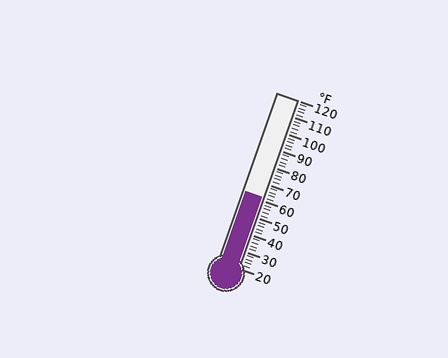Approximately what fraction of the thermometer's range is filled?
The thermometer is filled to approximately 40% of its range.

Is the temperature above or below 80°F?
The temperature is below 80°F.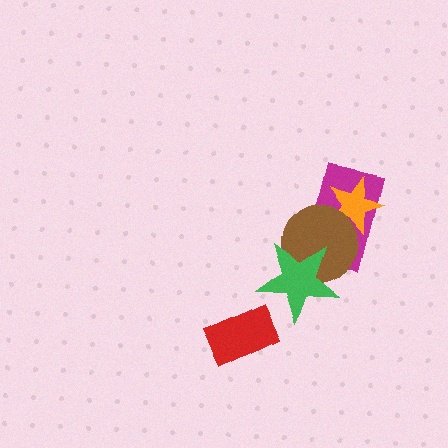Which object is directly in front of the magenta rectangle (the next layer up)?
The orange star is directly in front of the magenta rectangle.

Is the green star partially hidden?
No, no other shape covers it.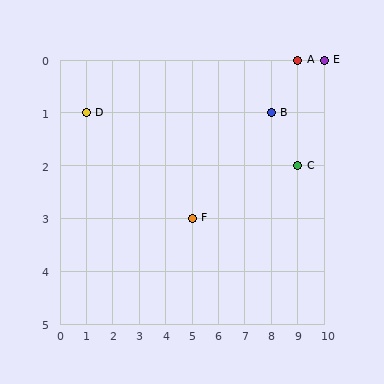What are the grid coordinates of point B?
Point B is at grid coordinates (8, 1).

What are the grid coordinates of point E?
Point E is at grid coordinates (10, 0).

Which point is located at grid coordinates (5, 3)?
Point F is at (5, 3).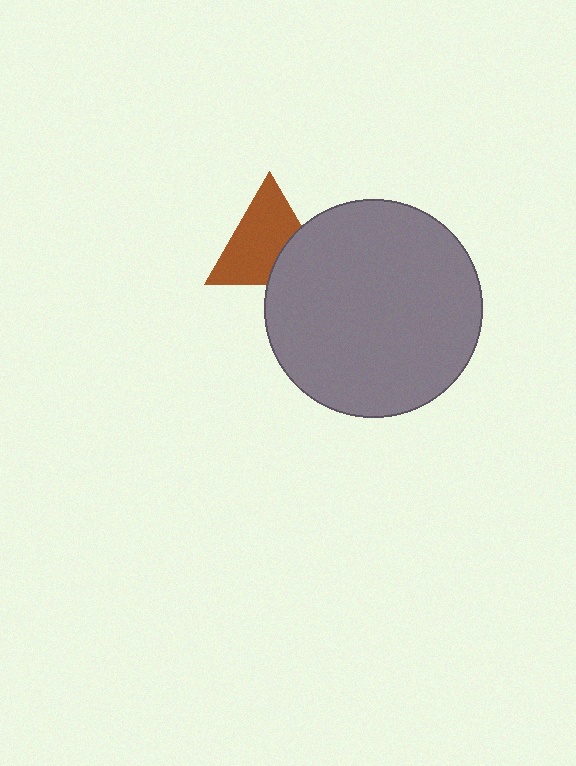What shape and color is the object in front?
The object in front is a gray circle.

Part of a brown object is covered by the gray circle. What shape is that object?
It is a triangle.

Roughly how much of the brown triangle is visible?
Most of it is visible (roughly 69%).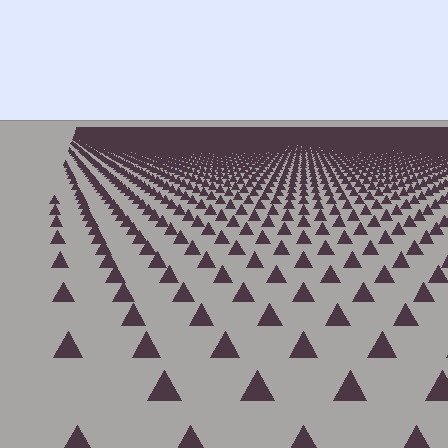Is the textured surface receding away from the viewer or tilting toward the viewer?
The surface is receding away from the viewer. Texture elements get smaller and denser toward the top.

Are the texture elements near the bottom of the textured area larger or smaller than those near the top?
Larger. Near the bottom, elements are closer to the viewer and appear at a bigger on-screen size.